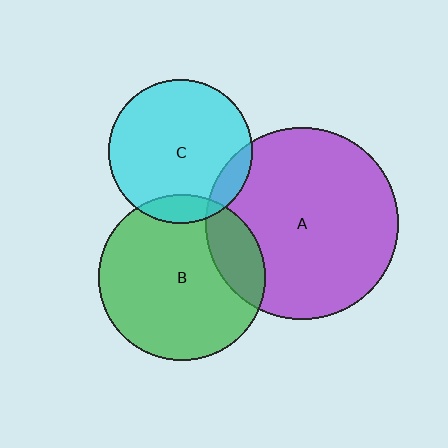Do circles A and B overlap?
Yes.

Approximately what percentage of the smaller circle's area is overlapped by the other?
Approximately 20%.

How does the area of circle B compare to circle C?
Approximately 1.3 times.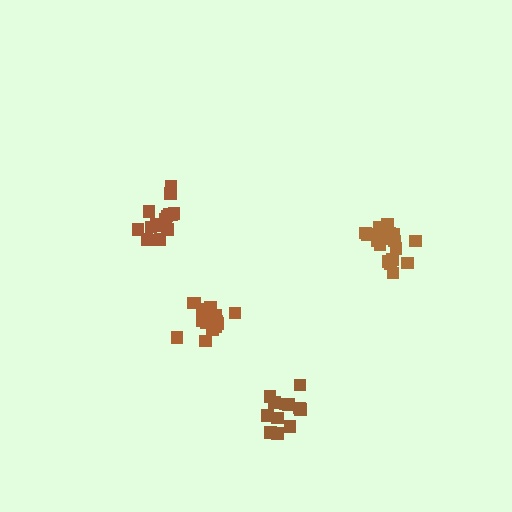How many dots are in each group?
Group 1: 17 dots, Group 2: 16 dots, Group 3: 16 dots, Group 4: 12 dots (61 total).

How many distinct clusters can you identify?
There are 4 distinct clusters.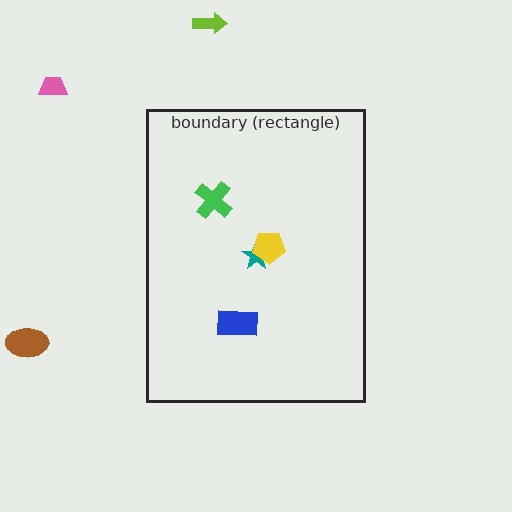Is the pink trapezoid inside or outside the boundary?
Outside.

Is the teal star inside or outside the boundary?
Inside.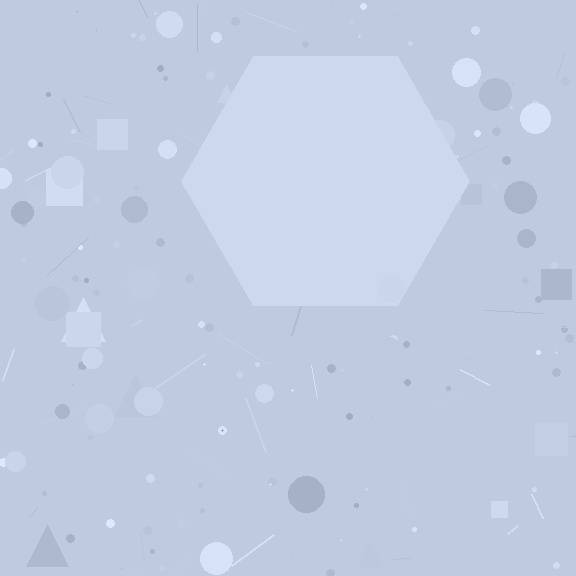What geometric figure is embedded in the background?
A hexagon is embedded in the background.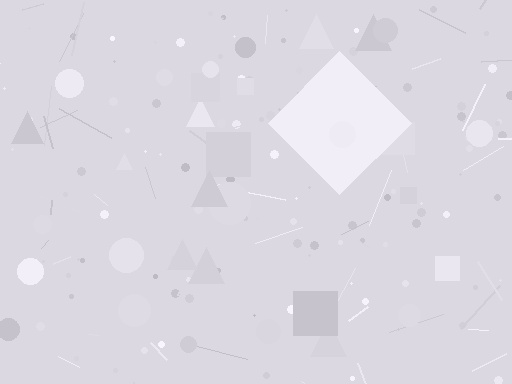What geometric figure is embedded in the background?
A diamond is embedded in the background.